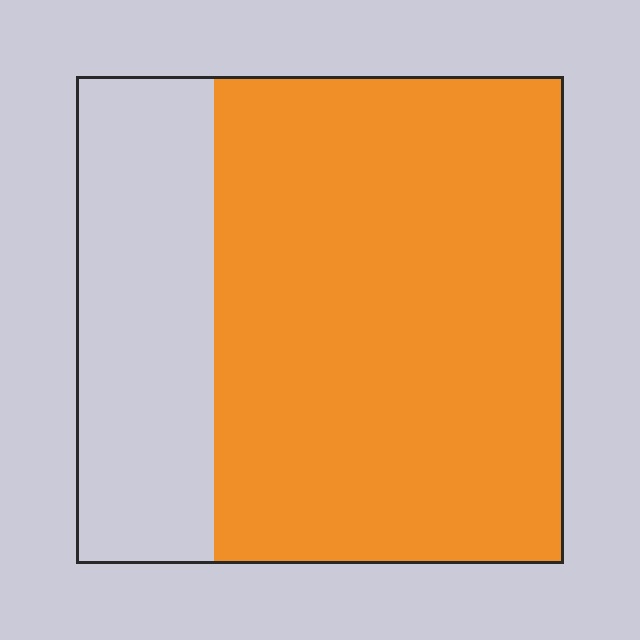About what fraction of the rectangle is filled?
About three quarters (3/4).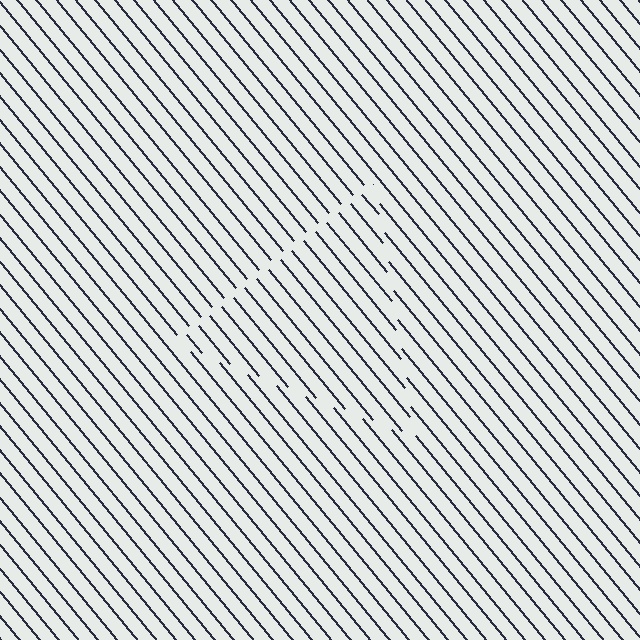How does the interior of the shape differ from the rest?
The interior of the shape contains the same grating, shifted by half a period — the contour is defined by the phase discontinuity where line-ends from the inner and outer gratings abut.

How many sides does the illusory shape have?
3 sides — the line-ends trace a triangle.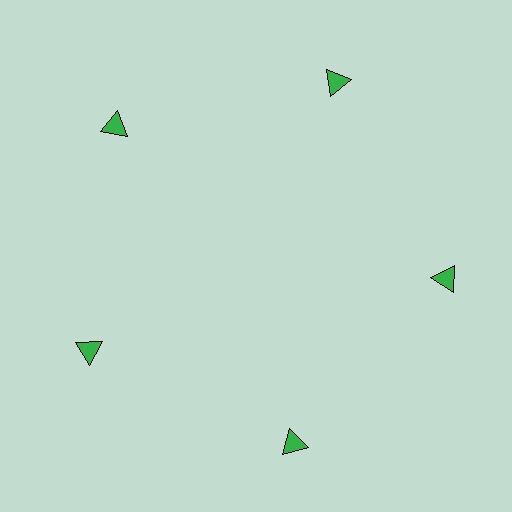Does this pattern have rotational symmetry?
Yes, this pattern has 5-fold rotational symmetry. It looks the same after rotating 72 degrees around the center.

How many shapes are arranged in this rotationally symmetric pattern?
There are 5 shapes, arranged in 5 groups of 1.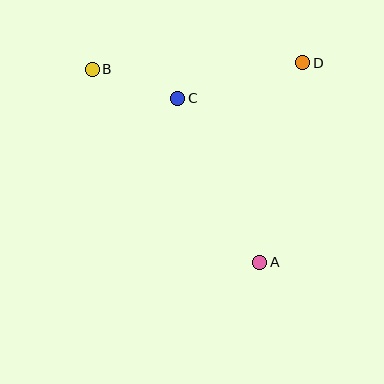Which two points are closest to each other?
Points B and C are closest to each other.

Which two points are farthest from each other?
Points A and B are farthest from each other.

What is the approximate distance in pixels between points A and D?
The distance between A and D is approximately 204 pixels.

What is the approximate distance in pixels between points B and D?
The distance between B and D is approximately 210 pixels.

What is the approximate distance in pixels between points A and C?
The distance between A and C is approximately 183 pixels.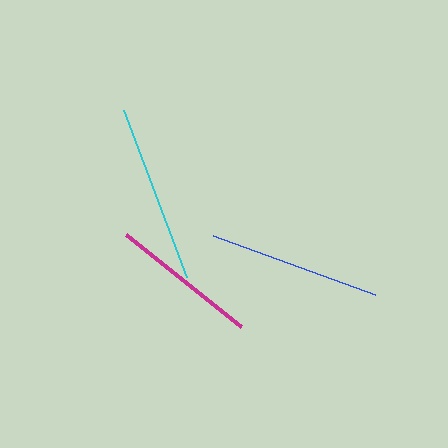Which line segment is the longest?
The cyan line is the longest at approximately 178 pixels.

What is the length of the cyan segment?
The cyan segment is approximately 178 pixels long.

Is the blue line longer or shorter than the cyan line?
The cyan line is longer than the blue line.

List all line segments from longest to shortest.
From longest to shortest: cyan, blue, magenta.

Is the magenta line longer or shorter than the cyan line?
The cyan line is longer than the magenta line.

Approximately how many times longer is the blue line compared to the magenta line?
The blue line is approximately 1.2 times the length of the magenta line.